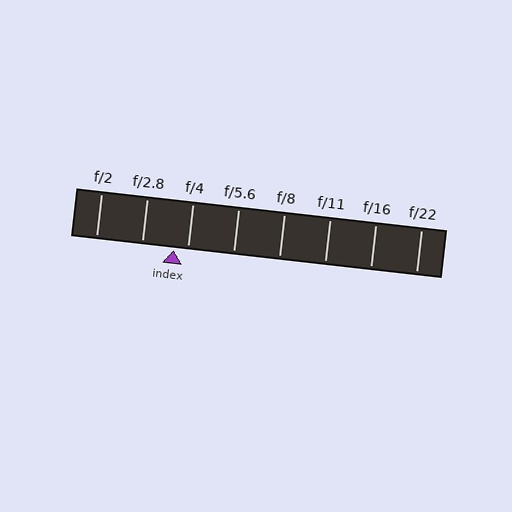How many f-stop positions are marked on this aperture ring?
There are 8 f-stop positions marked.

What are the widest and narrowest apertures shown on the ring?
The widest aperture shown is f/2 and the narrowest is f/22.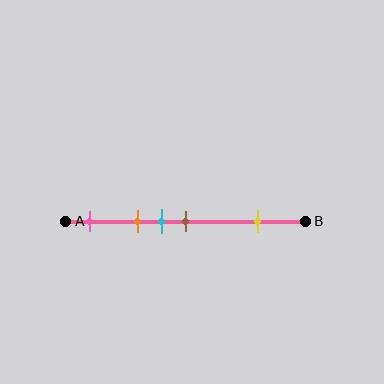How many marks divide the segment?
There are 5 marks dividing the segment.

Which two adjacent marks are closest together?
The cyan and brown marks are the closest adjacent pair.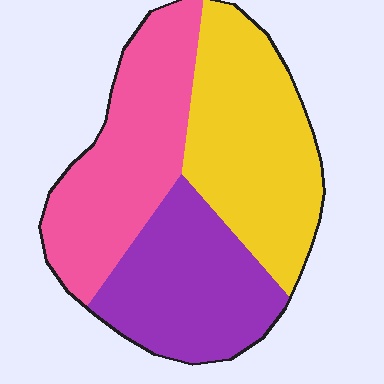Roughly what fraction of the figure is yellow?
Yellow takes up between a third and a half of the figure.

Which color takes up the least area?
Purple, at roughly 30%.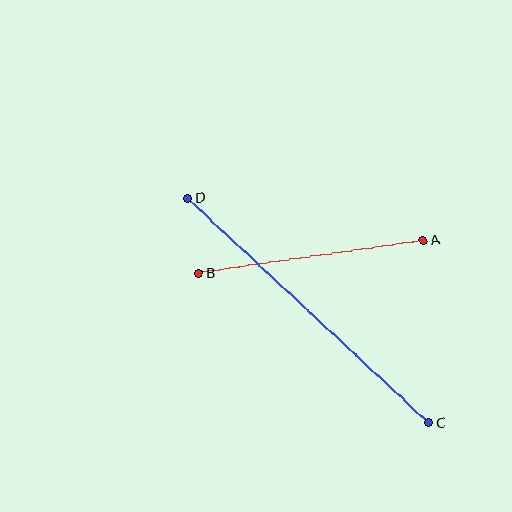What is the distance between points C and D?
The distance is approximately 329 pixels.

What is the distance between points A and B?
The distance is approximately 227 pixels.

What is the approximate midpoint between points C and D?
The midpoint is at approximately (308, 311) pixels.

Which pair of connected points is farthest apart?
Points C and D are farthest apart.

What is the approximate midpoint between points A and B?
The midpoint is at approximately (311, 257) pixels.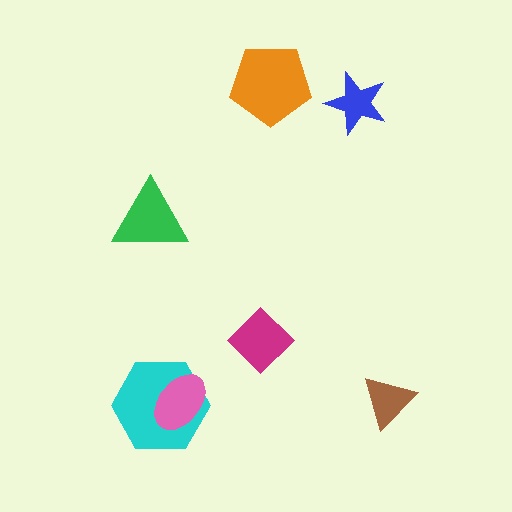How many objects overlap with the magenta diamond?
0 objects overlap with the magenta diamond.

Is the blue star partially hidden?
No, no other shape covers it.